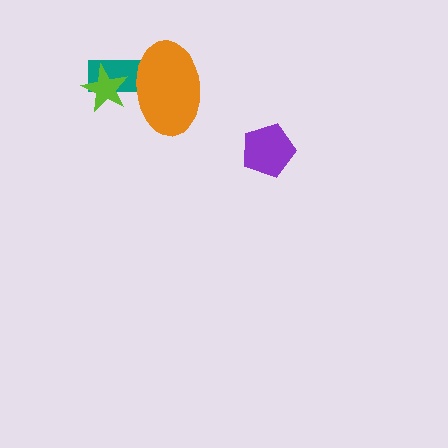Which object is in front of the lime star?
The orange ellipse is in front of the lime star.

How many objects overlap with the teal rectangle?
2 objects overlap with the teal rectangle.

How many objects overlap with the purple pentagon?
0 objects overlap with the purple pentagon.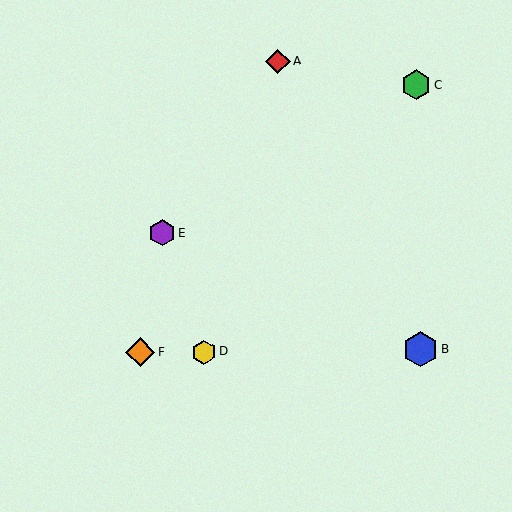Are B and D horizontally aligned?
Yes, both are at y≈349.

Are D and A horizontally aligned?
No, D is at y≈352 and A is at y≈61.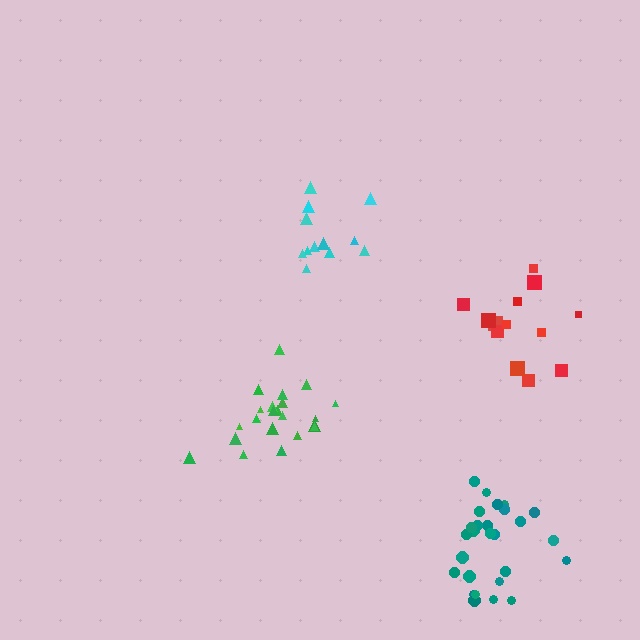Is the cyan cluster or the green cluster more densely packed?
Green.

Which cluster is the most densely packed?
Teal.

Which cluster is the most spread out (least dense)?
Cyan.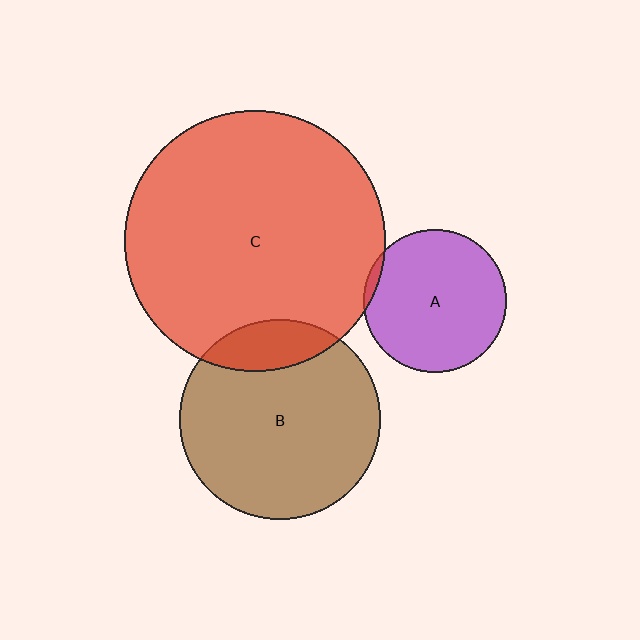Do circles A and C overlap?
Yes.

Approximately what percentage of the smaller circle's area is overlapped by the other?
Approximately 5%.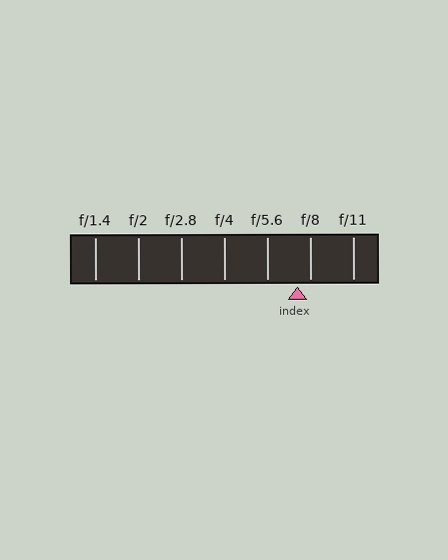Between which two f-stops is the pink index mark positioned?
The index mark is between f/5.6 and f/8.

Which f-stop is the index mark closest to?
The index mark is closest to f/8.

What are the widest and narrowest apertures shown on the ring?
The widest aperture shown is f/1.4 and the narrowest is f/11.